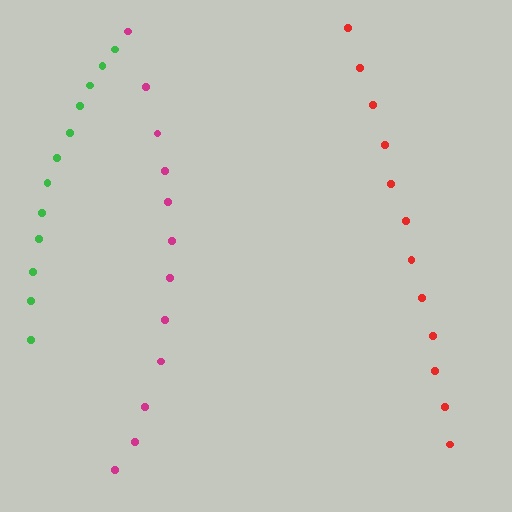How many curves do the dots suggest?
There are 3 distinct paths.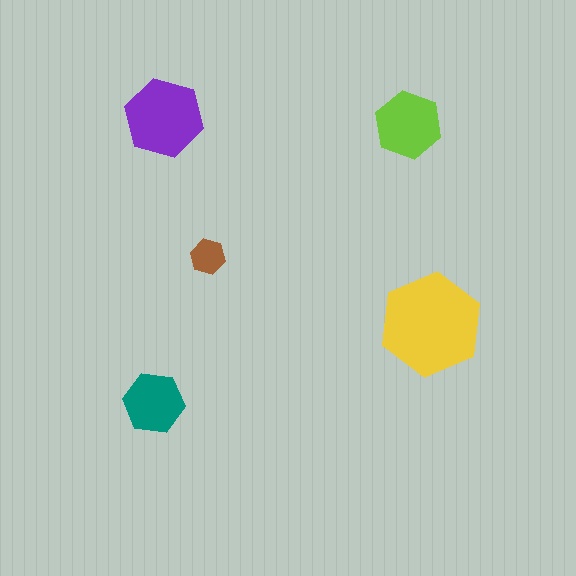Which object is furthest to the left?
The teal hexagon is leftmost.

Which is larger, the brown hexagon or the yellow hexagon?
The yellow one.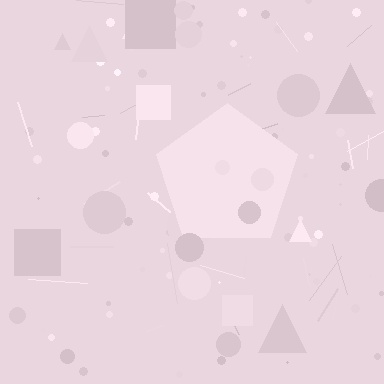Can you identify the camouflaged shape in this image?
The camouflaged shape is a pentagon.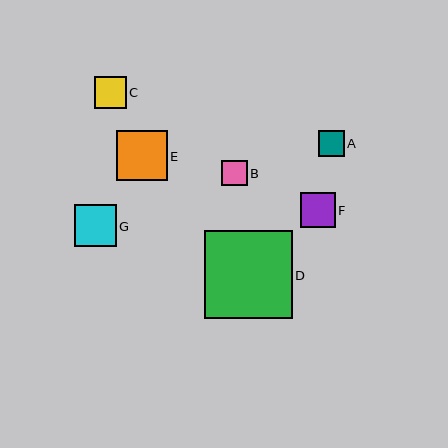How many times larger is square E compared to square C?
Square E is approximately 1.6 times the size of square C.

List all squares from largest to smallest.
From largest to smallest: D, E, G, F, C, B, A.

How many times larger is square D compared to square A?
Square D is approximately 3.5 times the size of square A.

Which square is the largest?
Square D is the largest with a size of approximately 88 pixels.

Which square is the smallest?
Square A is the smallest with a size of approximately 25 pixels.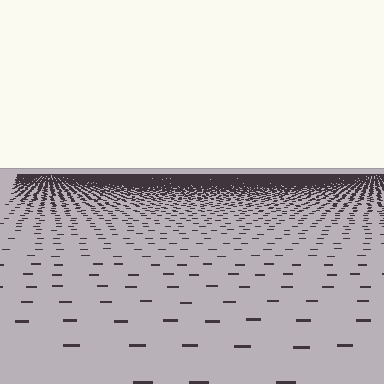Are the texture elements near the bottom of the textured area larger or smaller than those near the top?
Larger. Near the bottom, elements are closer to the viewer and appear at a bigger on-screen size.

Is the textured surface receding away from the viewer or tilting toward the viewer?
The surface is receding away from the viewer. Texture elements get smaller and denser toward the top.